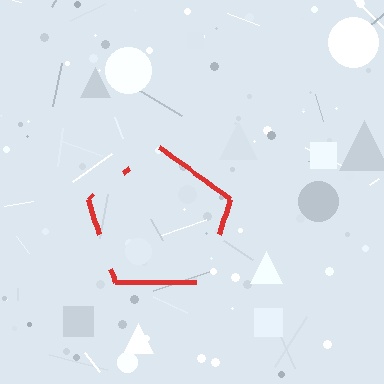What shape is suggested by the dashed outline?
The dashed outline suggests a pentagon.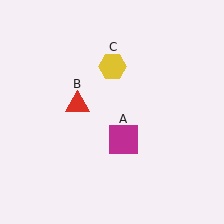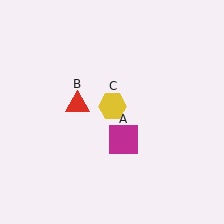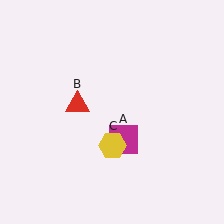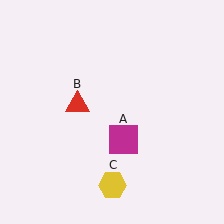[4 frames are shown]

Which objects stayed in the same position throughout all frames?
Magenta square (object A) and red triangle (object B) remained stationary.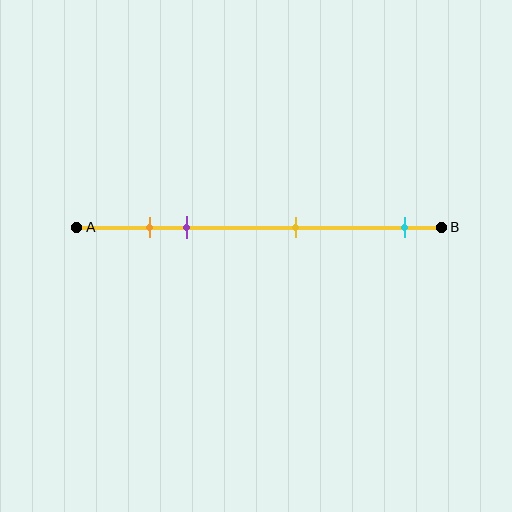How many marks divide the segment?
There are 4 marks dividing the segment.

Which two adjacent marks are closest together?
The orange and purple marks are the closest adjacent pair.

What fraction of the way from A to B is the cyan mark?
The cyan mark is approximately 90% (0.9) of the way from A to B.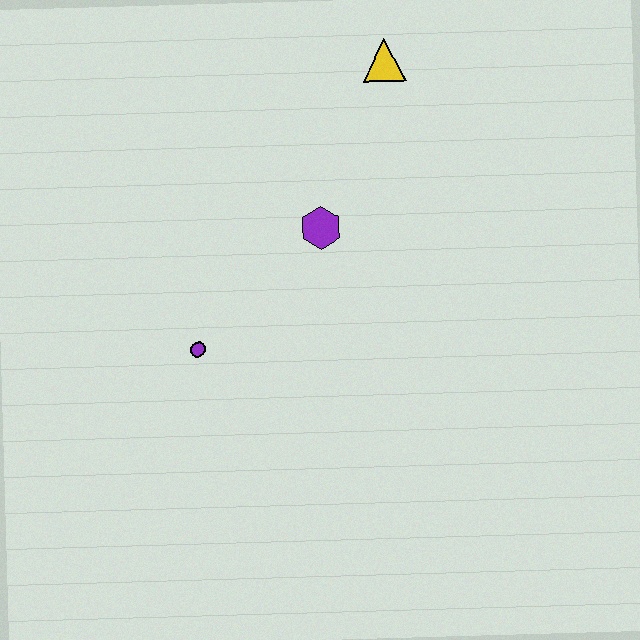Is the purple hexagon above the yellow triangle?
No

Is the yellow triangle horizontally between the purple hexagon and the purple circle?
No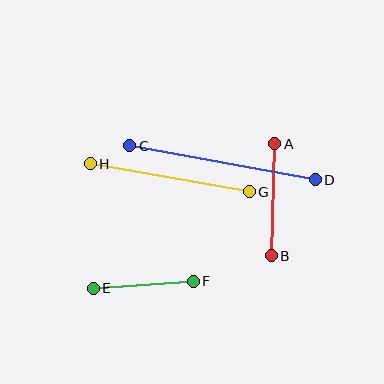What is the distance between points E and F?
The distance is approximately 100 pixels.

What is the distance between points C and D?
The distance is approximately 188 pixels.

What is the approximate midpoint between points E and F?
The midpoint is at approximately (143, 285) pixels.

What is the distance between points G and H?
The distance is approximately 161 pixels.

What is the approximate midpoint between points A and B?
The midpoint is at approximately (273, 200) pixels.